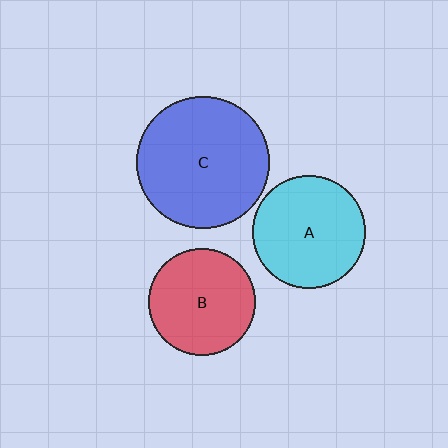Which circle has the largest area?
Circle C (blue).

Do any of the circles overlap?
No, none of the circles overlap.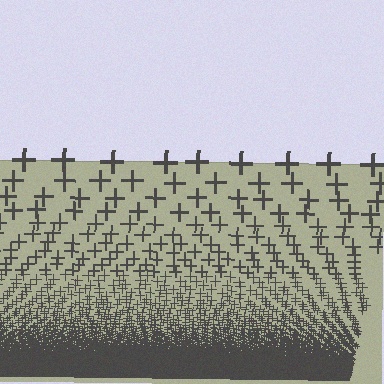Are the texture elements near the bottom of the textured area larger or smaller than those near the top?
Smaller. The gradient is inverted — elements near the bottom are smaller and denser.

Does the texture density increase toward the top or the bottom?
Density increases toward the bottom.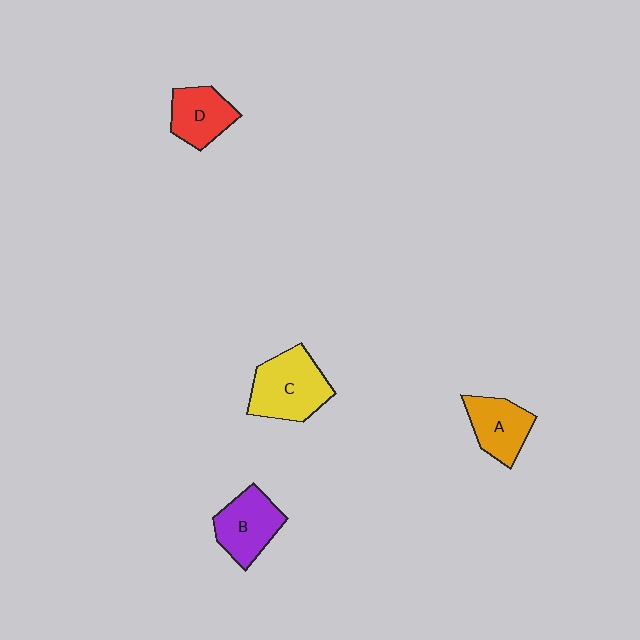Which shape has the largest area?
Shape C (yellow).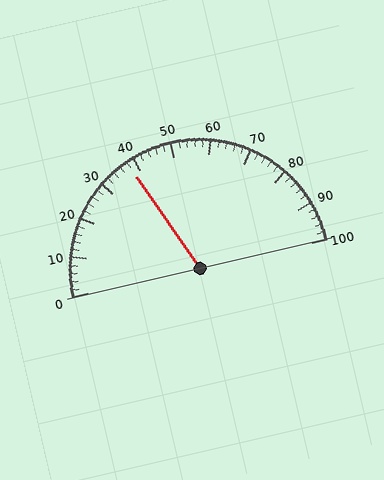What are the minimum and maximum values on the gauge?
The gauge ranges from 0 to 100.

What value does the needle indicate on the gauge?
The needle indicates approximately 38.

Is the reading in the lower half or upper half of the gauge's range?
The reading is in the lower half of the range (0 to 100).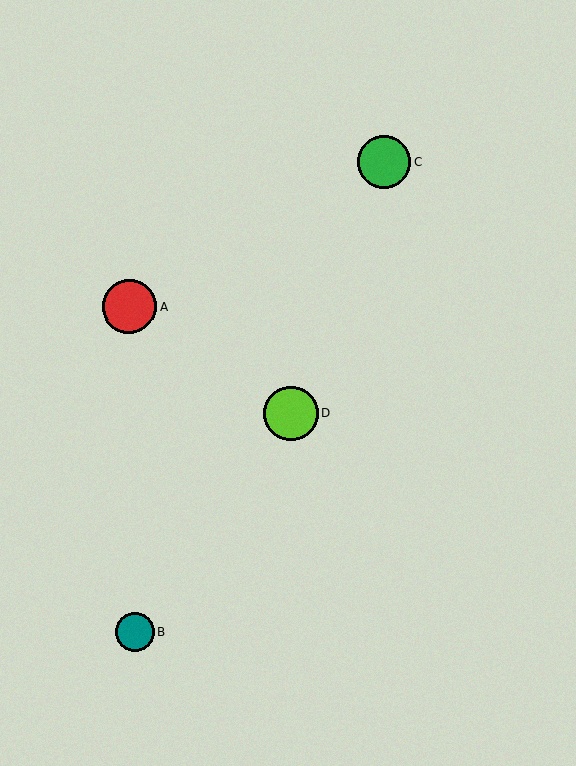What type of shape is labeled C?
Shape C is a green circle.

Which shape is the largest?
The lime circle (labeled D) is the largest.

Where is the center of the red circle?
The center of the red circle is at (129, 306).